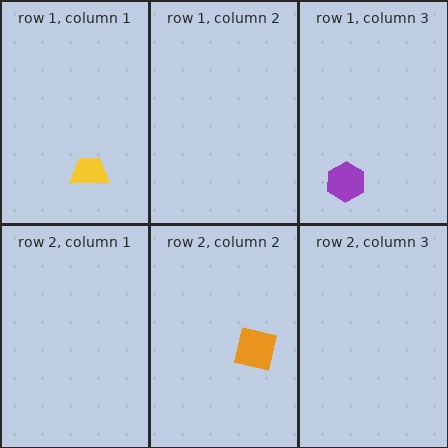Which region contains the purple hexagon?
The row 1, column 3 region.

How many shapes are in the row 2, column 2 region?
1.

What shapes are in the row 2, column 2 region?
The orange square.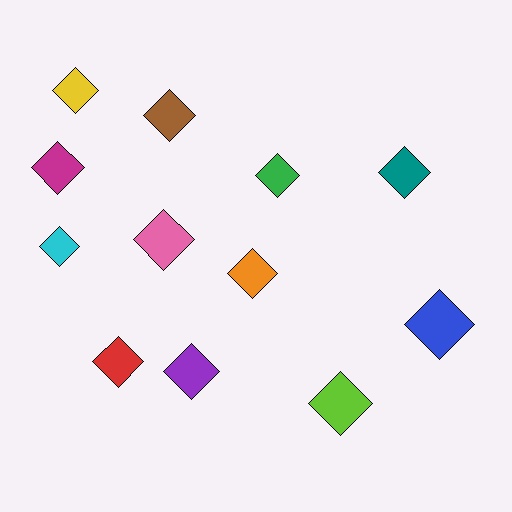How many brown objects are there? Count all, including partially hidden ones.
There is 1 brown object.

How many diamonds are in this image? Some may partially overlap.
There are 12 diamonds.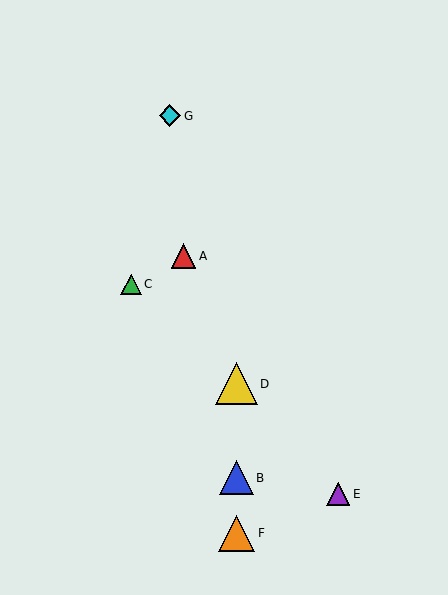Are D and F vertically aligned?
Yes, both are at x≈236.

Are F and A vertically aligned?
No, F is at x≈236 and A is at x≈184.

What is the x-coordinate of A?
Object A is at x≈184.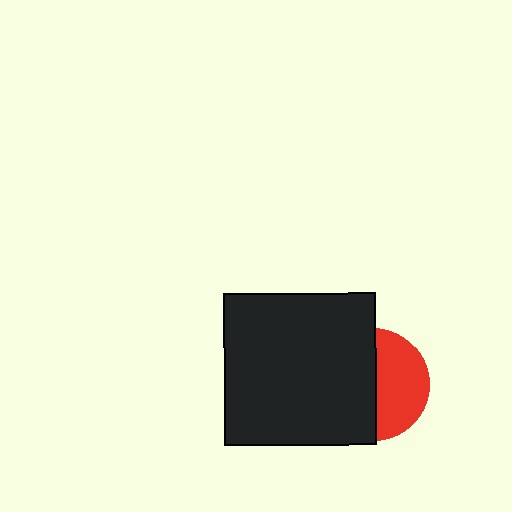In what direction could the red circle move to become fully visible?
The red circle could move right. That would shift it out from behind the black square entirely.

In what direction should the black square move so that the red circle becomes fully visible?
The black square should move left. That is the shortest direction to clear the overlap and leave the red circle fully visible.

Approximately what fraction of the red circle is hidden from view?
Roughly 53% of the red circle is hidden behind the black square.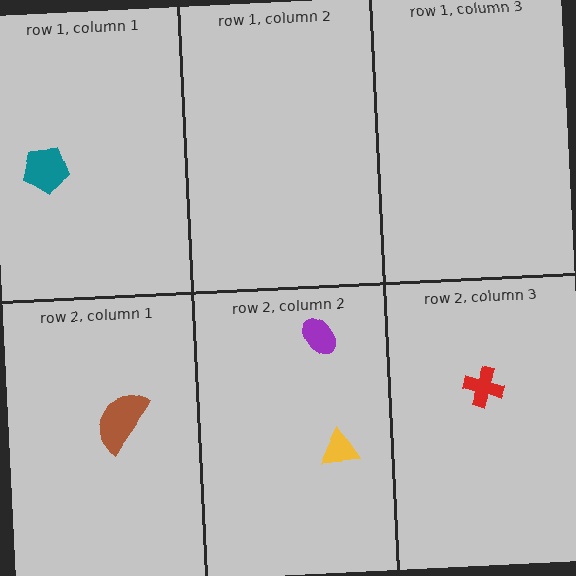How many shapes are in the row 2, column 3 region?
1.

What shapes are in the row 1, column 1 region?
The teal pentagon.